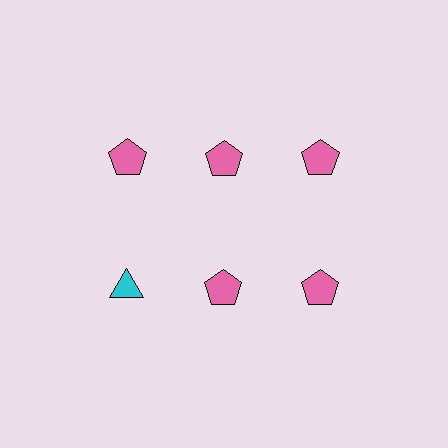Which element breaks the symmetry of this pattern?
The cyan triangle in the second row, leftmost column breaks the symmetry. All other shapes are pink pentagons.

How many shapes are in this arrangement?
There are 6 shapes arranged in a grid pattern.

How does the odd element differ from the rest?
It differs in both color (cyan instead of pink) and shape (triangle instead of pentagon).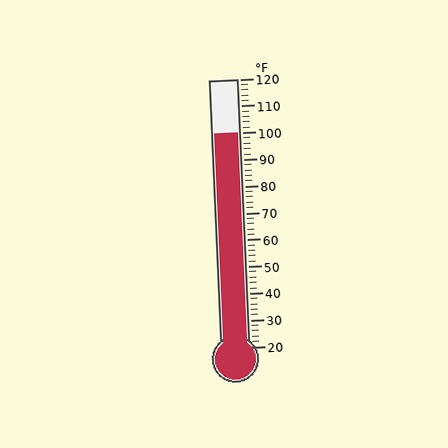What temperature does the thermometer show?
The thermometer shows approximately 100°F.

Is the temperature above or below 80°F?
The temperature is above 80°F.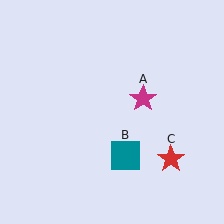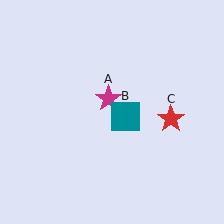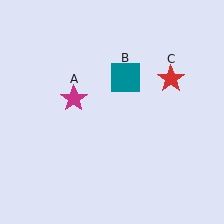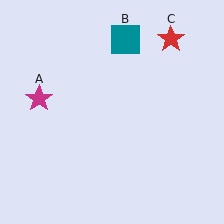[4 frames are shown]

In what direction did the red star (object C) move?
The red star (object C) moved up.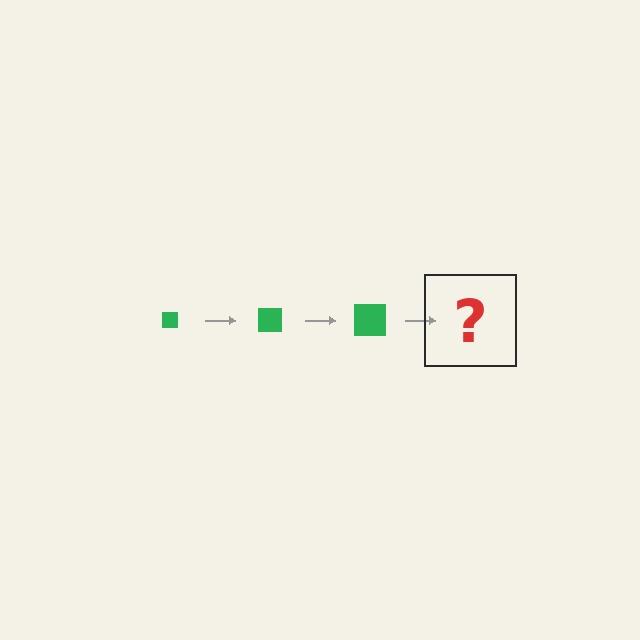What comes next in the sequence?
The next element should be a green square, larger than the previous one.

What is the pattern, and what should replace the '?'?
The pattern is that the square gets progressively larger each step. The '?' should be a green square, larger than the previous one.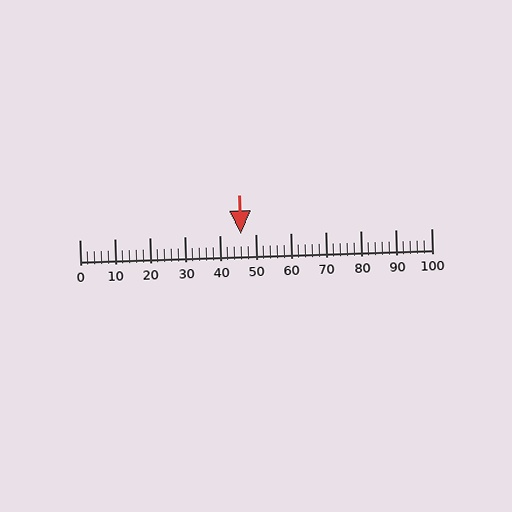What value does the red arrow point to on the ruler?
The red arrow points to approximately 46.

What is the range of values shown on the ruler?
The ruler shows values from 0 to 100.